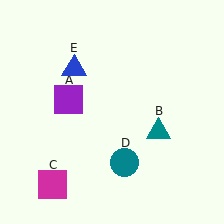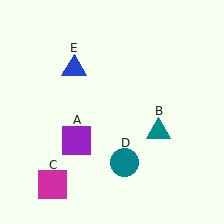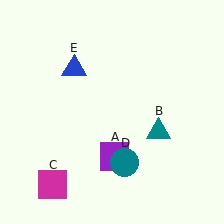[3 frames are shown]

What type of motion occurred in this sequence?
The purple square (object A) rotated counterclockwise around the center of the scene.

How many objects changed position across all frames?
1 object changed position: purple square (object A).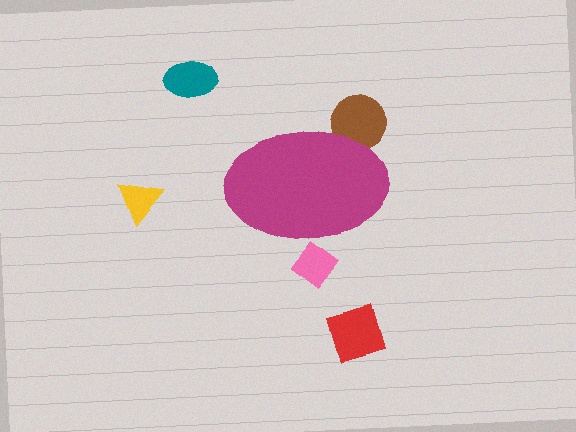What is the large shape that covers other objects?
A magenta ellipse.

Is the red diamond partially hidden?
No, the red diamond is fully visible.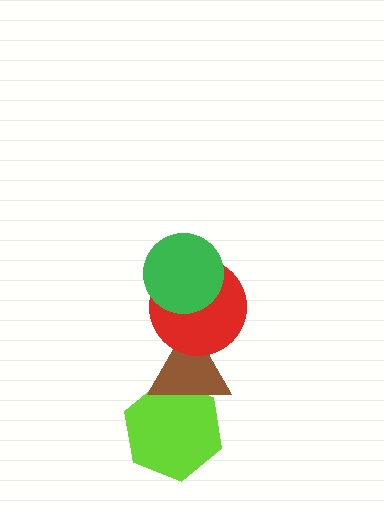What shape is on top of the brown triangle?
The red circle is on top of the brown triangle.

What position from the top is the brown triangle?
The brown triangle is 3rd from the top.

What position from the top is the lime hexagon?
The lime hexagon is 4th from the top.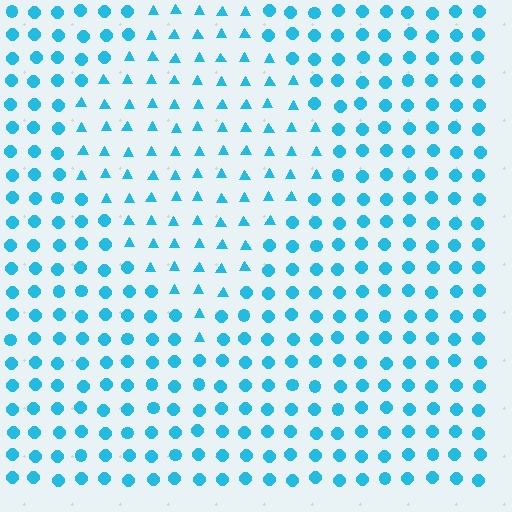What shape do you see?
I see a diamond.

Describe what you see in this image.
The image is filled with small cyan elements arranged in a uniform grid. A diamond-shaped region contains triangles, while the surrounding area contains circles. The boundary is defined purely by the change in element shape.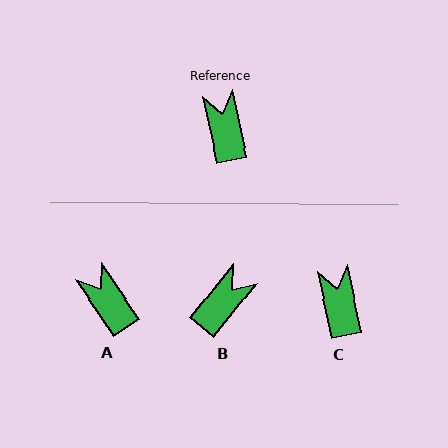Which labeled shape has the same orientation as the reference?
C.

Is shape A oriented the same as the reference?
No, it is off by about 22 degrees.